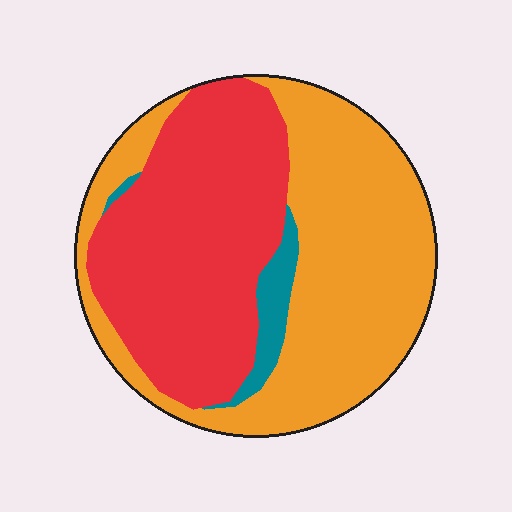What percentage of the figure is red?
Red takes up between a quarter and a half of the figure.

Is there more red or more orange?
Orange.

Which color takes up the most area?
Orange, at roughly 50%.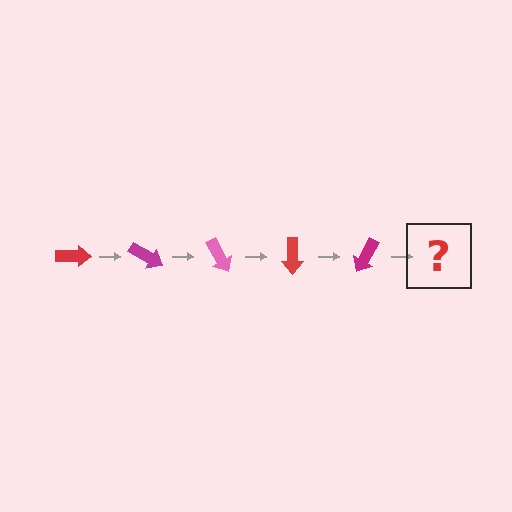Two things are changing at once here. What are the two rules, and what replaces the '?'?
The two rules are that it rotates 30 degrees each step and the color cycles through red, magenta, and pink. The '?' should be a pink arrow, rotated 150 degrees from the start.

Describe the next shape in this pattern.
It should be a pink arrow, rotated 150 degrees from the start.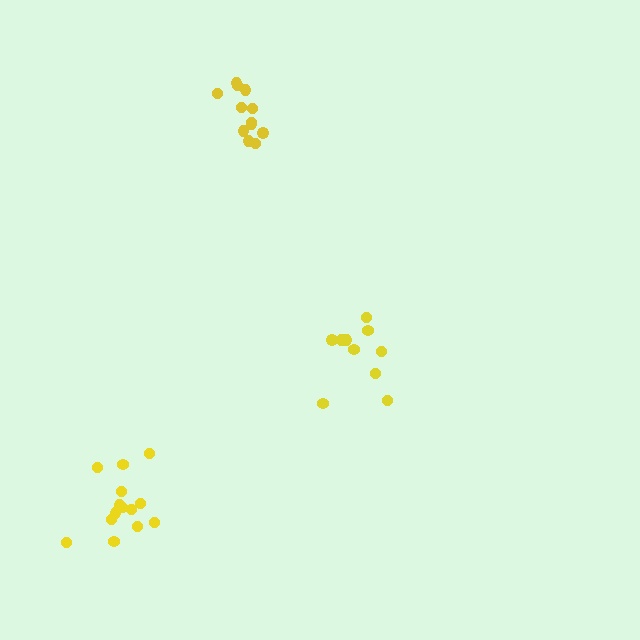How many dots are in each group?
Group 1: 10 dots, Group 2: 14 dots, Group 3: 12 dots (36 total).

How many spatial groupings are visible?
There are 3 spatial groupings.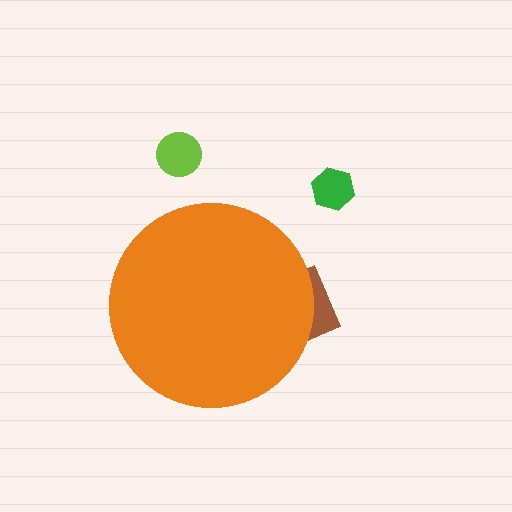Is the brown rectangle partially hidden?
Yes, the brown rectangle is partially hidden behind the orange circle.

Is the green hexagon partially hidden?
No, the green hexagon is fully visible.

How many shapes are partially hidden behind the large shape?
1 shape is partially hidden.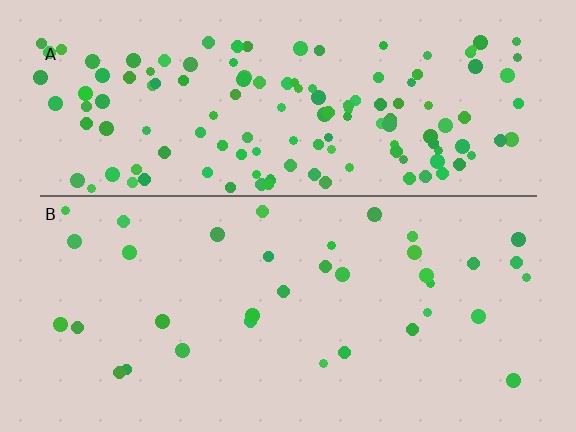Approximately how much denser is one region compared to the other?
Approximately 4.0× — region A over region B.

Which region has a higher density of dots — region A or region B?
A (the top).